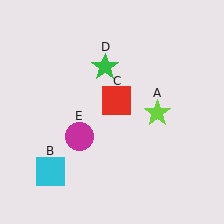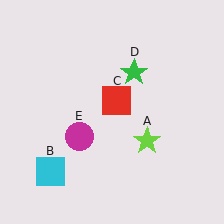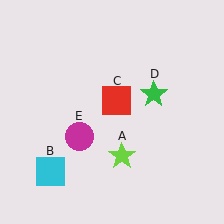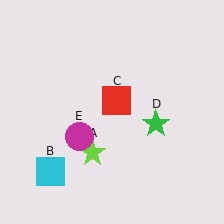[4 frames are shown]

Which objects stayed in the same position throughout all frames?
Cyan square (object B) and red square (object C) and magenta circle (object E) remained stationary.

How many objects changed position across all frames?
2 objects changed position: lime star (object A), green star (object D).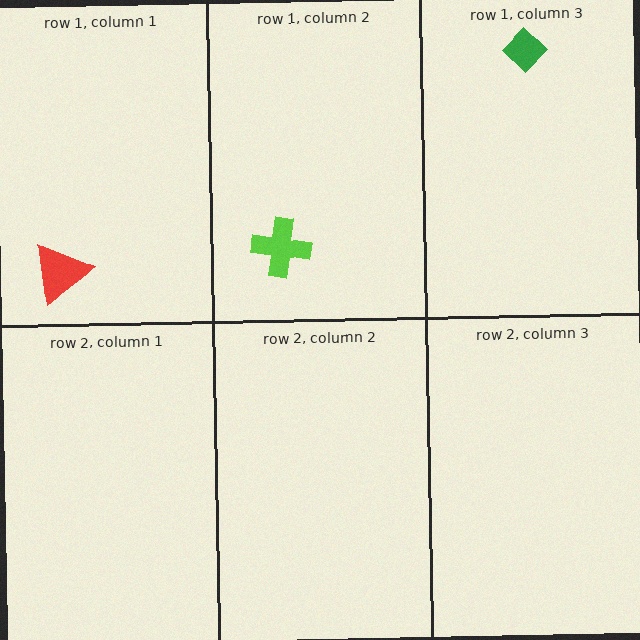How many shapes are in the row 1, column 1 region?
1.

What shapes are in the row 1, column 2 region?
The lime cross.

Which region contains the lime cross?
The row 1, column 2 region.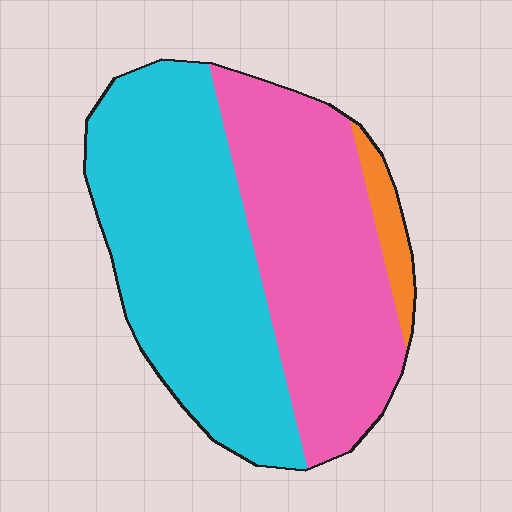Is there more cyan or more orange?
Cyan.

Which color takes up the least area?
Orange, at roughly 5%.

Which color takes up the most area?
Cyan, at roughly 50%.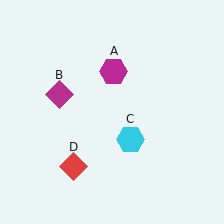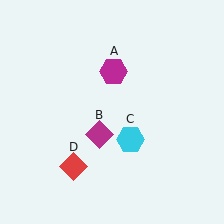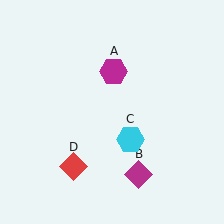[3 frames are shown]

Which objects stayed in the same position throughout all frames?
Magenta hexagon (object A) and cyan hexagon (object C) and red diamond (object D) remained stationary.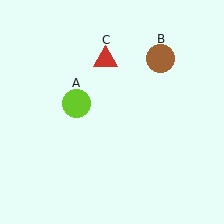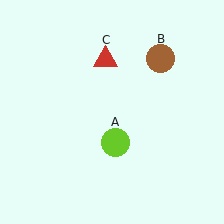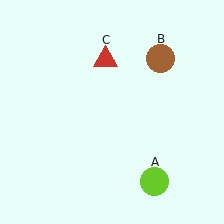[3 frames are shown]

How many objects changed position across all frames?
1 object changed position: lime circle (object A).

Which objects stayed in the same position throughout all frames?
Brown circle (object B) and red triangle (object C) remained stationary.